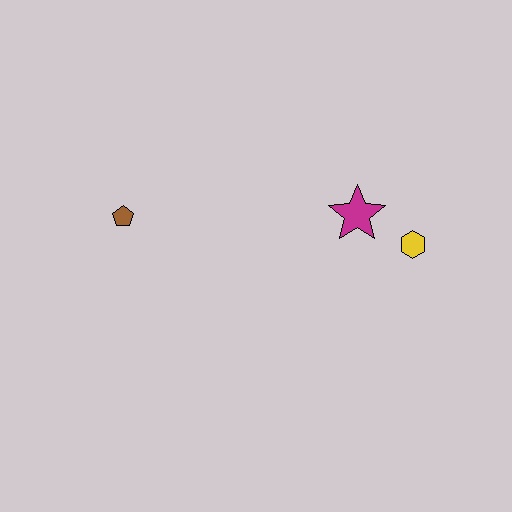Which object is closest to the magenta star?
The yellow hexagon is closest to the magenta star.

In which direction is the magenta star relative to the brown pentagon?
The magenta star is to the right of the brown pentagon.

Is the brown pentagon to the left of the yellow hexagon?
Yes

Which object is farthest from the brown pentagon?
The yellow hexagon is farthest from the brown pentagon.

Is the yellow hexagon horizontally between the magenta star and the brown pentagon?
No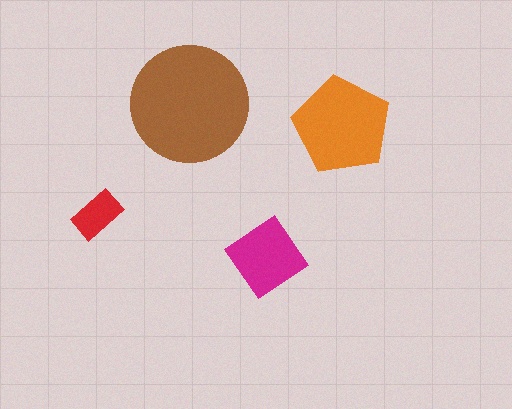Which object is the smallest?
The red rectangle.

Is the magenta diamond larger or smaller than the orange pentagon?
Smaller.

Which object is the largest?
The brown circle.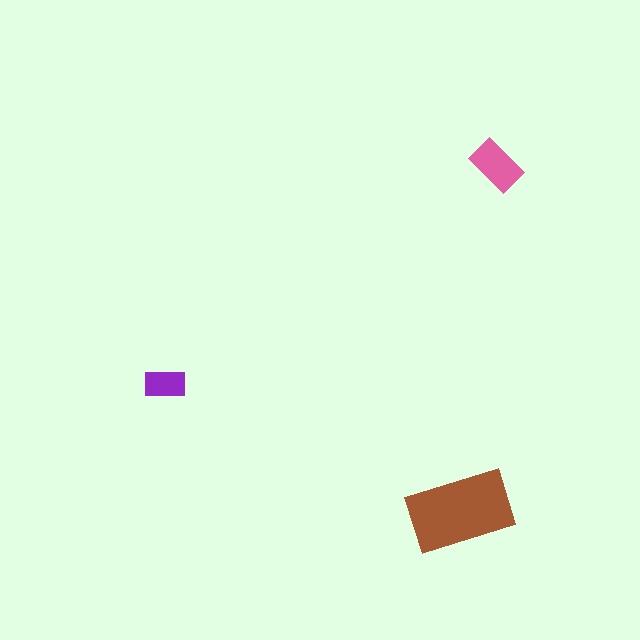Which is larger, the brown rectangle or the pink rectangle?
The brown one.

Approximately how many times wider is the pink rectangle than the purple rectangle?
About 1.5 times wider.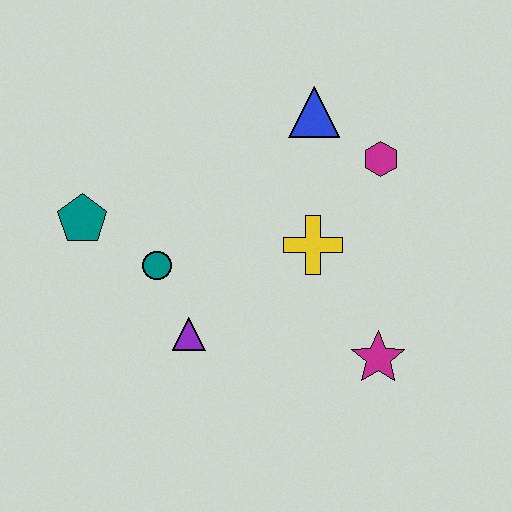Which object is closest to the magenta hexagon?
The blue triangle is closest to the magenta hexagon.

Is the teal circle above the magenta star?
Yes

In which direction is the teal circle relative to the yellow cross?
The teal circle is to the left of the yellow cross.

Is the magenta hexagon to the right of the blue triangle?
Yes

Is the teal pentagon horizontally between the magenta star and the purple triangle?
No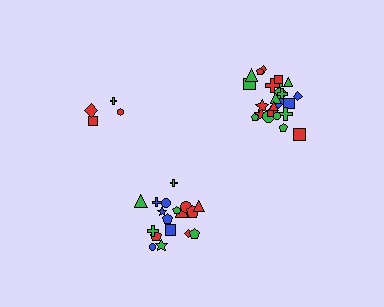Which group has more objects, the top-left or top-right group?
The top-right group.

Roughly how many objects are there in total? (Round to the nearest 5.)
Roughly 45 objects in total.